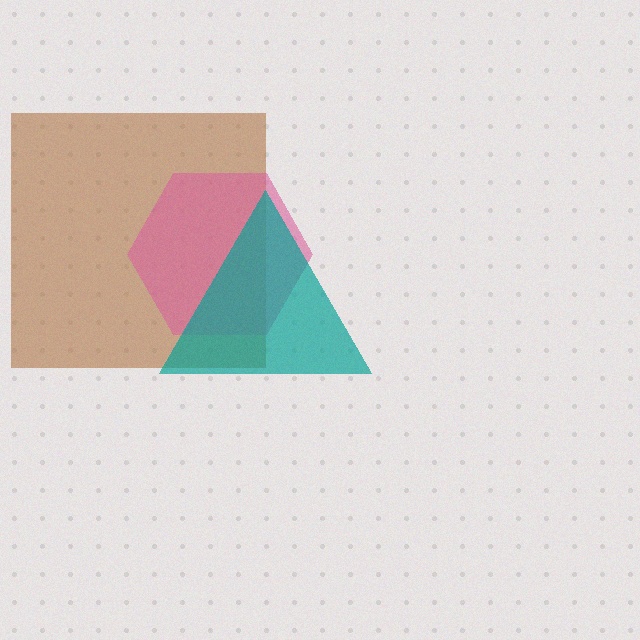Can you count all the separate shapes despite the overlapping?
Yes, there are 3 separate shapes.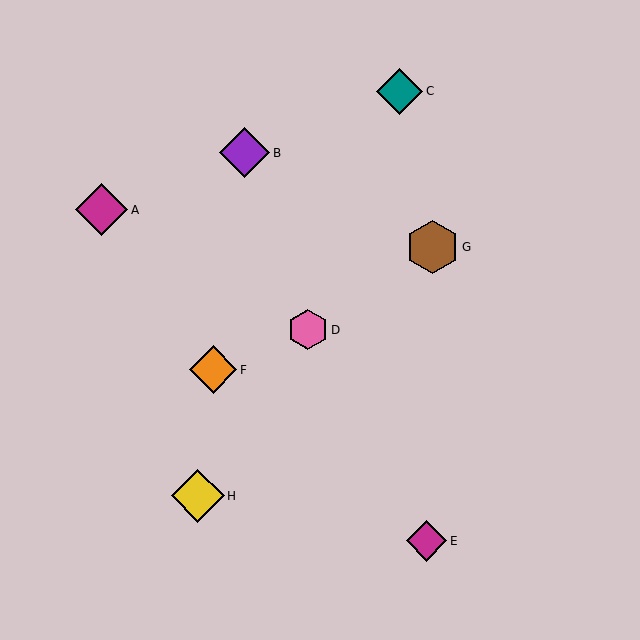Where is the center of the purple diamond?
The center of the purple diamond is at (244, 153).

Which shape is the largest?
The yellow diamond (labeled H) is the largest.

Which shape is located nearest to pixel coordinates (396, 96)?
The teal diamond (labeled C) at (400, 91) is nearest to that location.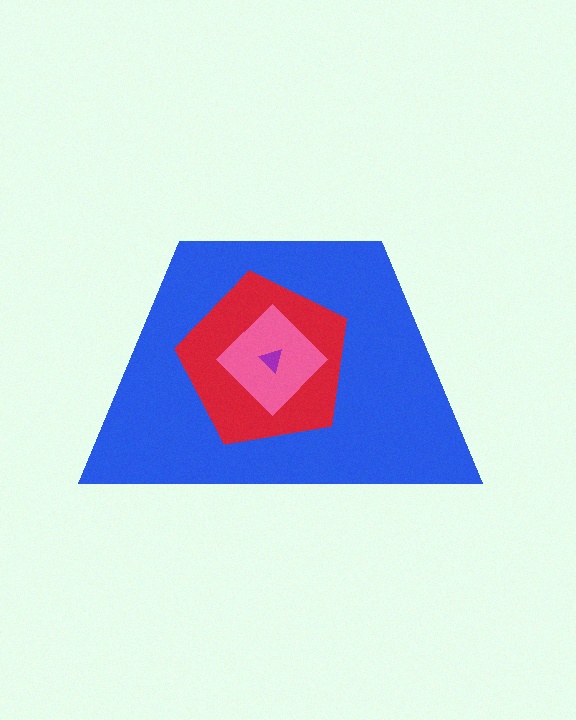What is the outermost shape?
The blue trapezoid.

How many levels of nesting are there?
4.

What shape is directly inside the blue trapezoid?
The red pentagon.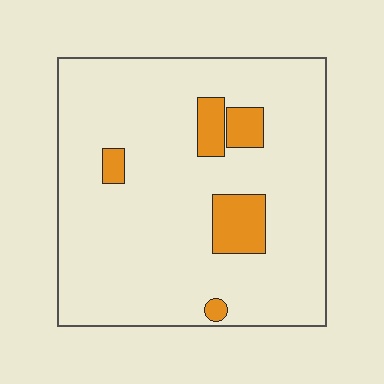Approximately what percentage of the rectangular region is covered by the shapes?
Approximately 10%.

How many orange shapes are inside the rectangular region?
5.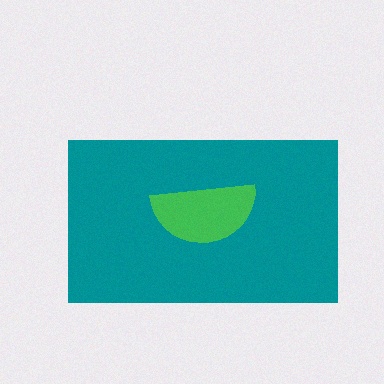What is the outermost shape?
The teal rectangle.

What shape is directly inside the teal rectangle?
The green semicircle.